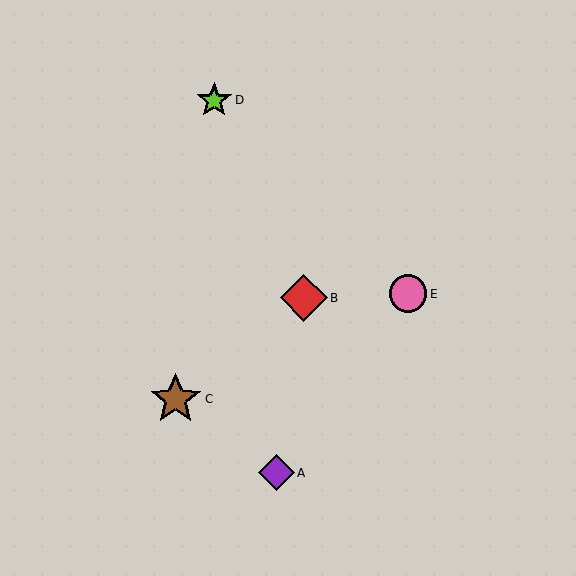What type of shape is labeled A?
Shape A is a purple diamond.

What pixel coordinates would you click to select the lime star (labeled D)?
Click at (214, 100) to select the lime star D.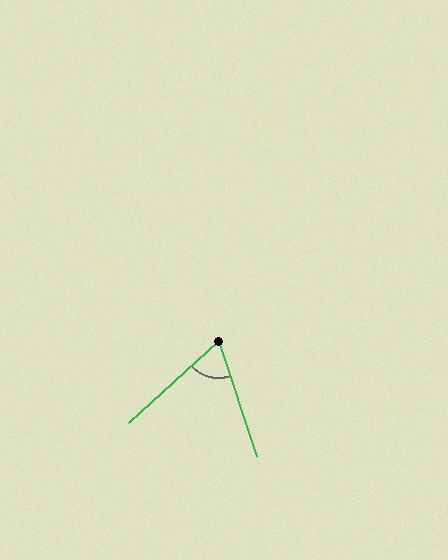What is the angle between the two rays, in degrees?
Approximately 66 degrees.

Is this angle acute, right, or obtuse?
It is acute.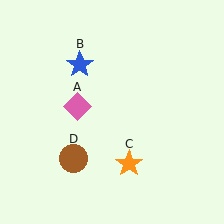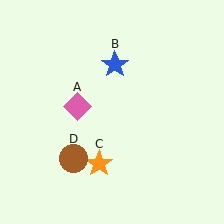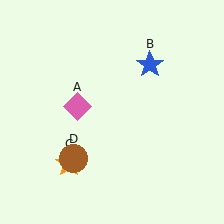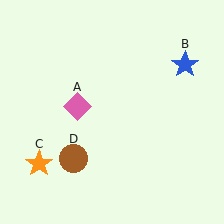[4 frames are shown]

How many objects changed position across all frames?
2 objects changed position: blue star (object B), orange star (object C).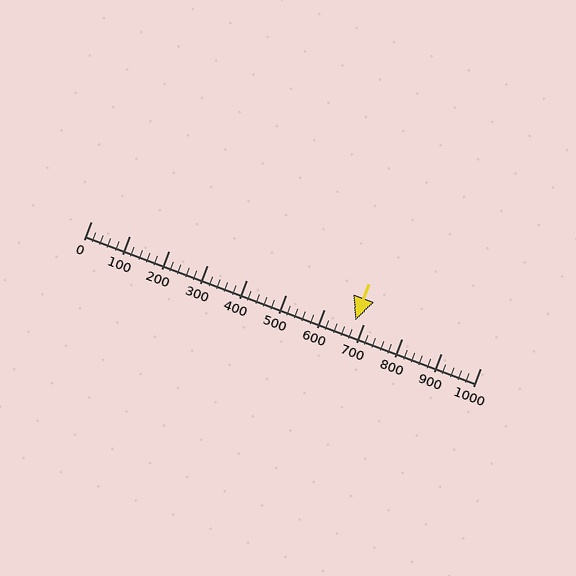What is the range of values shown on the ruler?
The ruler shows values from 0 to 1000.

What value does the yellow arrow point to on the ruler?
The yellow arrow points to approximately 680.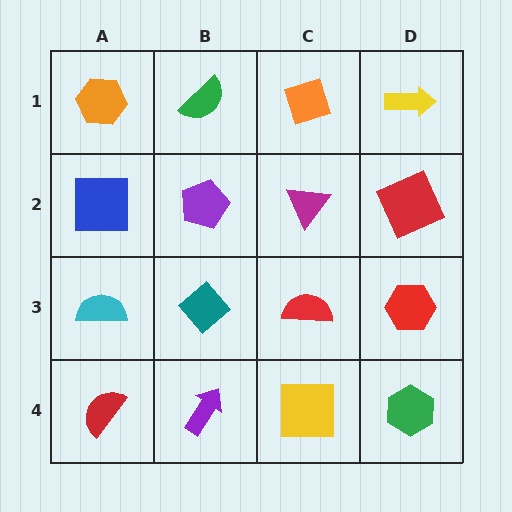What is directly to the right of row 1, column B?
An orange diamond.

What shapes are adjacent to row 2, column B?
A green semicircle (row 1, column B), a teal diamond (row 3, column B), a blue square (row 2, column A), a magenta triangle (row 2, column C).